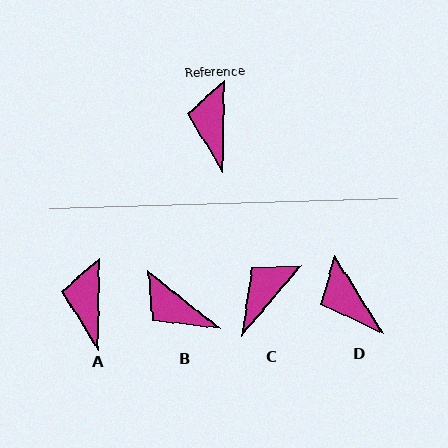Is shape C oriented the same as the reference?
No, it is off by about 40 degrees.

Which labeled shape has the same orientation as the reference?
A.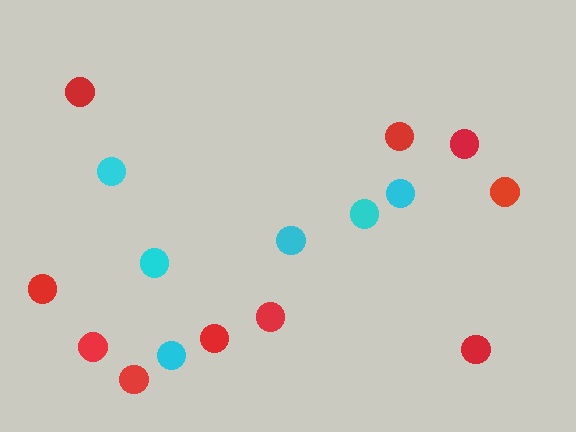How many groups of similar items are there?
There are 2 groups: one group of red circles (10) and one group of cyan circles (6).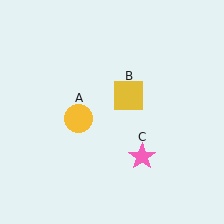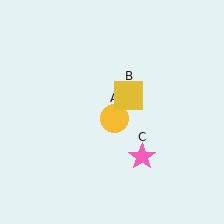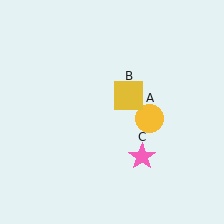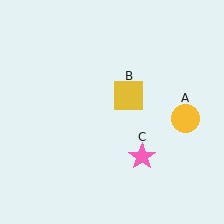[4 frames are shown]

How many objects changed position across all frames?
1 object changed position: yellow circle (object A).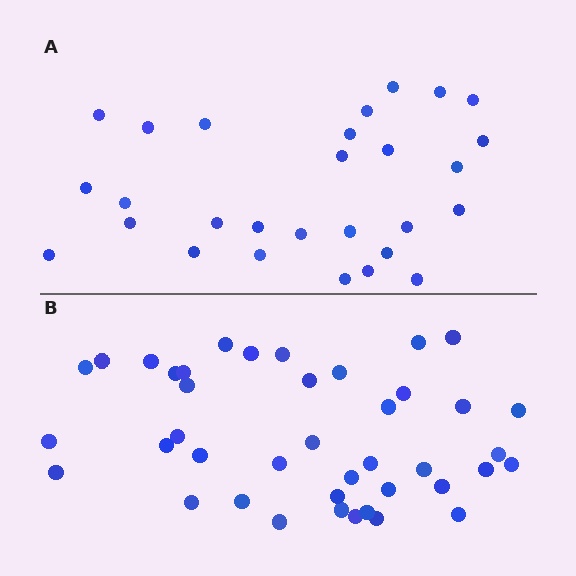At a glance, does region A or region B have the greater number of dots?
Region B (the bottom region) has more dots.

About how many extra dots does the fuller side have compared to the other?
Region B has approximately 15 more dots than region A.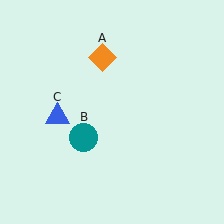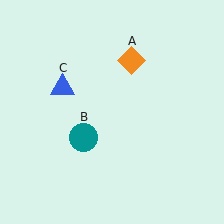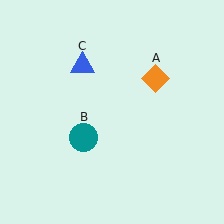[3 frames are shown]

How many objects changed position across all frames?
2 objects changed position: orange diamond (object A), blue triangle (object C).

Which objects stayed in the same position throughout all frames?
Teal circle (object B) remained stationary.